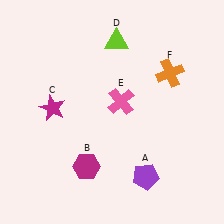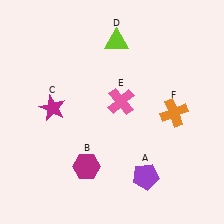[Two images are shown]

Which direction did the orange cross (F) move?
The orange cross (F) moved down.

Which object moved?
The orange cross (F) moved down.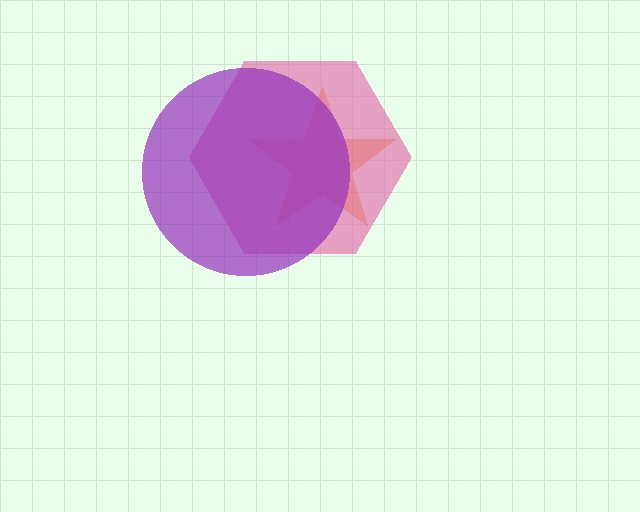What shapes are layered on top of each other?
The layered shapes are: an orange star, a pink hexagon, a purple circle.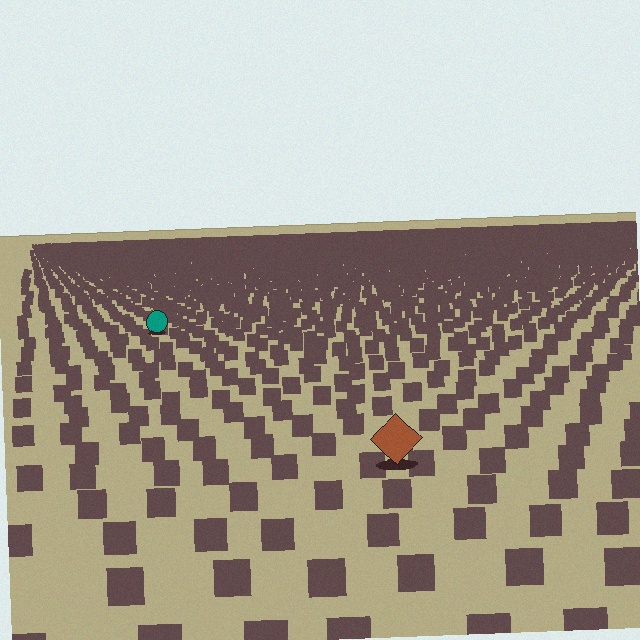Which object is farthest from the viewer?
The teal circle is farthest from the viewer. It appears smaller and the ground texture around it is denser.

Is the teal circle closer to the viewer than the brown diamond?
No. The brown diamond is closer — you can tell from the texture gradient: the ground texture is coarser near it.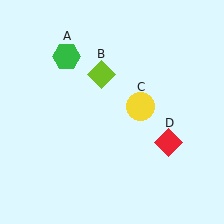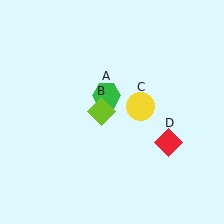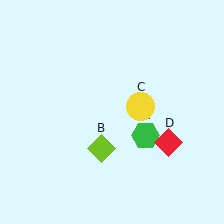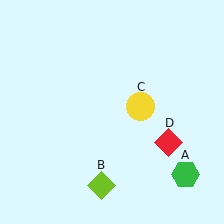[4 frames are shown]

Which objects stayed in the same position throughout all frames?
Yellow circle (object C) and red diamond (object D) remained stationary.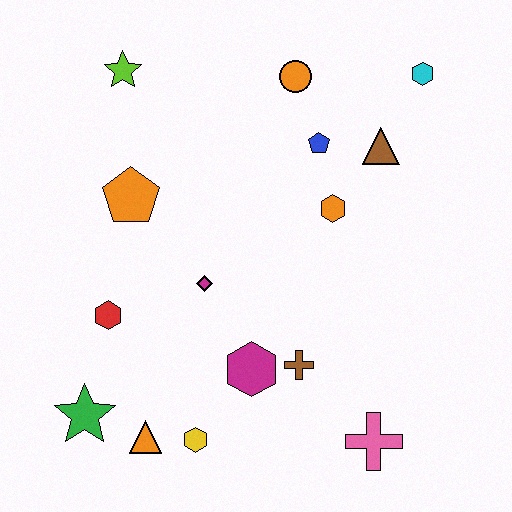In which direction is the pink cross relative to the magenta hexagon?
The pink cross is to the right of the magenta hexagon.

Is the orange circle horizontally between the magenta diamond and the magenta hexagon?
No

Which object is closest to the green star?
The orange triangle is closest to the green star.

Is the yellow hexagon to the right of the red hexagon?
Yes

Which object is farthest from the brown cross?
The lime star is farthest from the brown cross.